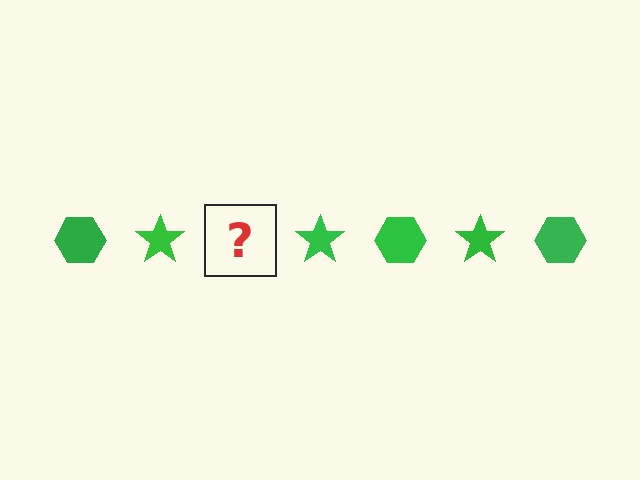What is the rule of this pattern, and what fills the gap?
The rule is that the pattern cycles through hexagon, star shapes in green. The gap should be filled with a green hexagon.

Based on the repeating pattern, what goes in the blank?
The blank should be a green hexagon.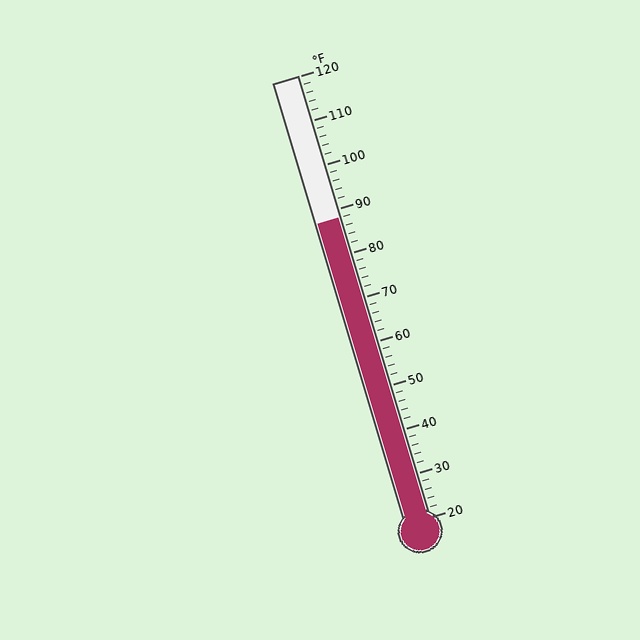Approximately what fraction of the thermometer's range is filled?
The thermometer is filled to approximately 70% of its range.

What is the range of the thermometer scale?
The thermometer scale ranges from 20°F to 120°F.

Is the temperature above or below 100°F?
The temperature is below 100°F.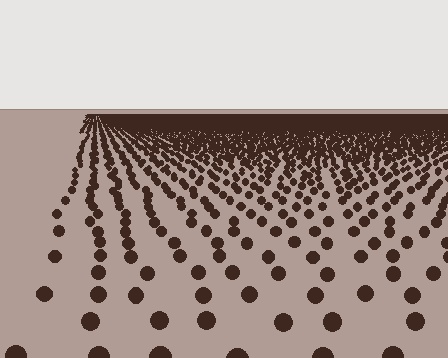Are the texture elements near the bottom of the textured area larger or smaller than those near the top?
Larger. Near the bottom, elements are closer to the viewer and appear at a bigger on-screen size.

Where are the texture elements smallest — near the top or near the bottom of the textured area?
Near the top.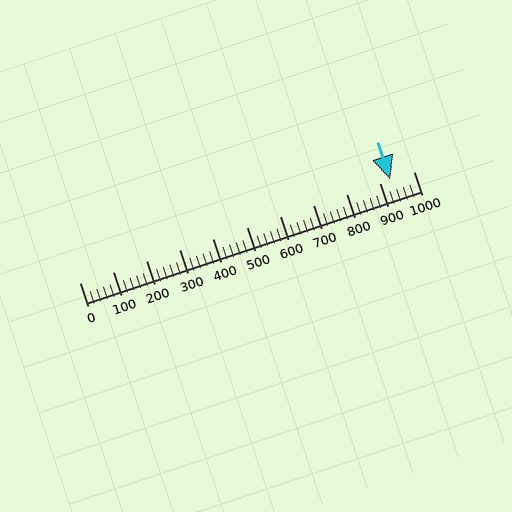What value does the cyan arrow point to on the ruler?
The cyan arrow points to approximately 930.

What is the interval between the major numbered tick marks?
The major tick marks are spaced 100 units apart.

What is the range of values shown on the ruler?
The ruler shows values from 0 to 1000.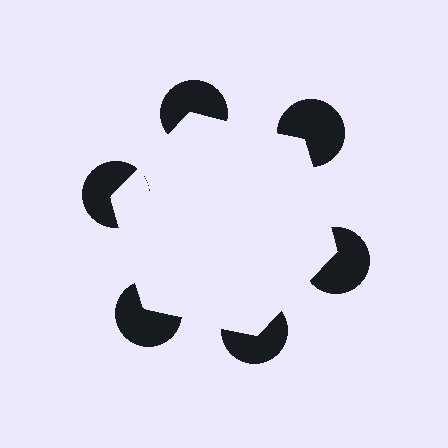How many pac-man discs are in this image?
There are 6 — one at each vertex of the illusory hexagon.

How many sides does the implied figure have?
6 sides.